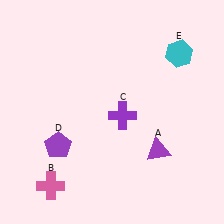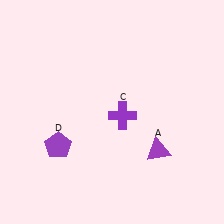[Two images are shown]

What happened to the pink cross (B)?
The pink cross (B) was removed in Image 2. It was in the bottom-left area of Image 1.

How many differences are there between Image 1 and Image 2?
There are 2 differences between the two images.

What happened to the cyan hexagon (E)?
The cyan hexagon (E) was removed in Image 2. It was in the top-right area of Image 1.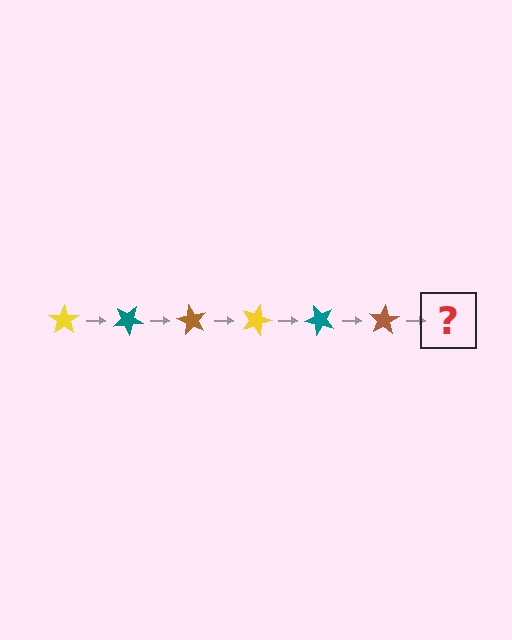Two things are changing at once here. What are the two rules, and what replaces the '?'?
The two rules are that it rotates 30 degrees each step and the color cycles through yellow, teal, and brown. The '?' should be a yellow star, rotated 180 degrees from the start.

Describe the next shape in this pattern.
It should be a yellow star, rotated 180 degrees from the start.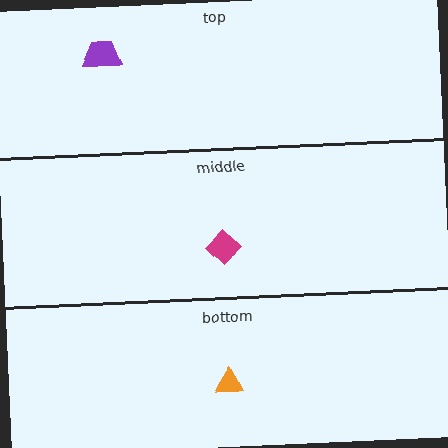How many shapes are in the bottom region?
1.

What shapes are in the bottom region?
The orange triangle.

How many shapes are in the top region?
1.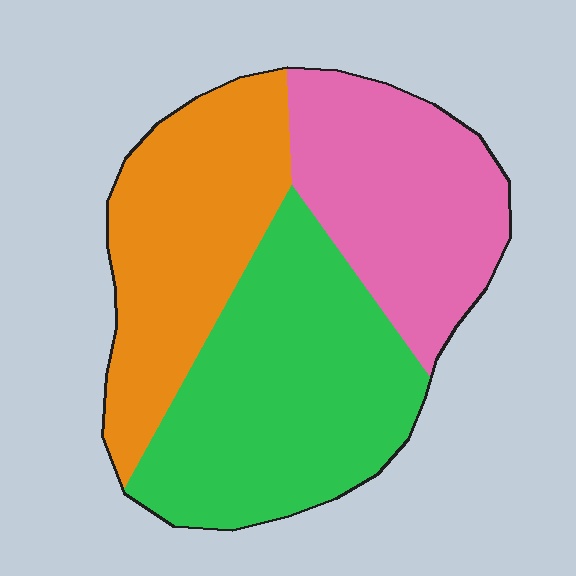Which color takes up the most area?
Green, at roughly 40%.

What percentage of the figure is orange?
Orange takes up about one third (1/3) of the figure.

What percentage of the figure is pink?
Pink covers roughly 30% of the figure.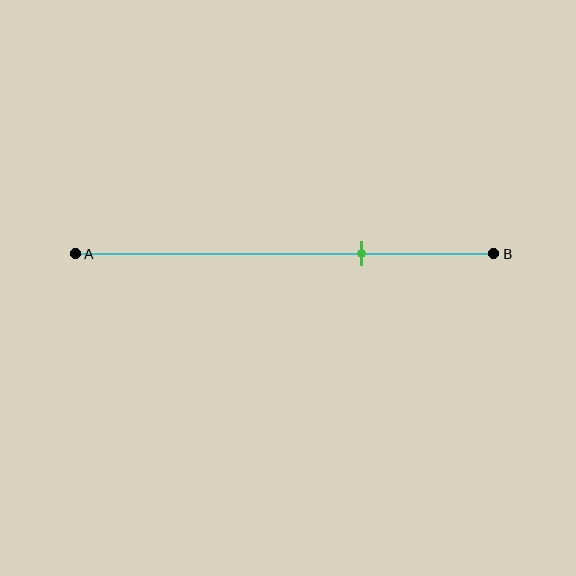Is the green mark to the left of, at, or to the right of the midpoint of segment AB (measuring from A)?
The green mark is to the right of the midpoint of segment AB.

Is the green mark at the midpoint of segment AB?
No, the mark is at about 70% from A, not at the 50% midpoint.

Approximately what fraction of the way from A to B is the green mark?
The green mark is approximately 70% of the way from A to B.